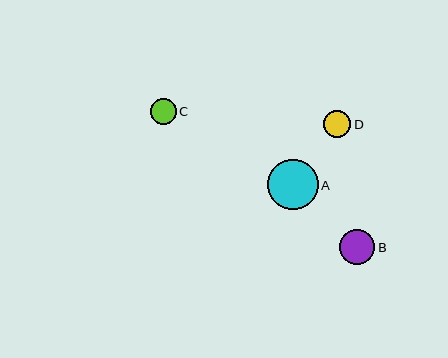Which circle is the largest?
Circle A is the largest with a size of approximately 50 pixels.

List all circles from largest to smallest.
From largest to smallest: A, B, D, C.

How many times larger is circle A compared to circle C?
Circle A is approximately 1.9 times the size of circle C.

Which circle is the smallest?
Circle C is the smallest with a size of approximately 26 pixels.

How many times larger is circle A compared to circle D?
Circle A is approximately 1.8 times the size of circle D.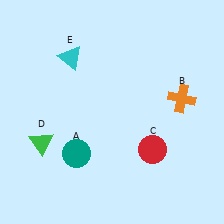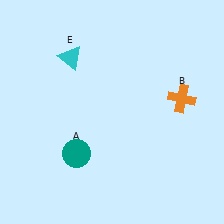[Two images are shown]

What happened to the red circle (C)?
The red circle (C) was removed in Image 2. It was in the bottom-right area of Image 1.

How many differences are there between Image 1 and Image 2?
There are 2 differences between the two images.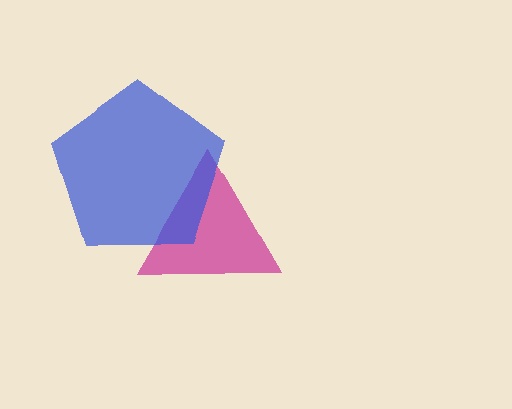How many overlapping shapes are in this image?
There are 2 overlapping shapes in the image.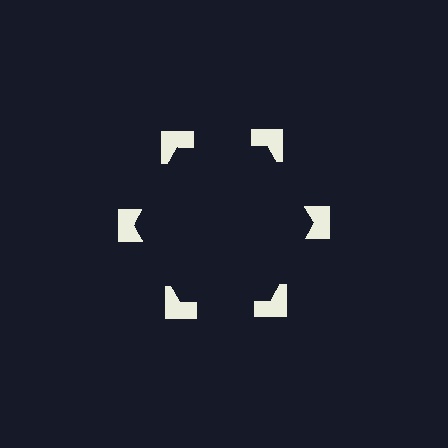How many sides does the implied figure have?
6 sides.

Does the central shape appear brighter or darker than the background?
It typically appears slightly darker than the background, even though no actual brightness change is drawn.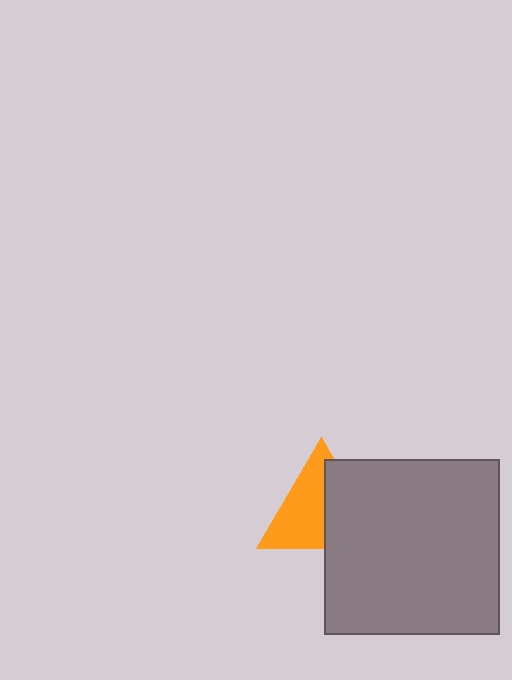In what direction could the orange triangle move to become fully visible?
The orange triangle could move left. That would shift it out from behind the gray square entirely.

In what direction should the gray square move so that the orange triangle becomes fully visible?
The gray square should move right. That is the shortest direction to clear the overlap and leave the orange triangle fully visible.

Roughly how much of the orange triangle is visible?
About half of it is visible (roughly 55%).